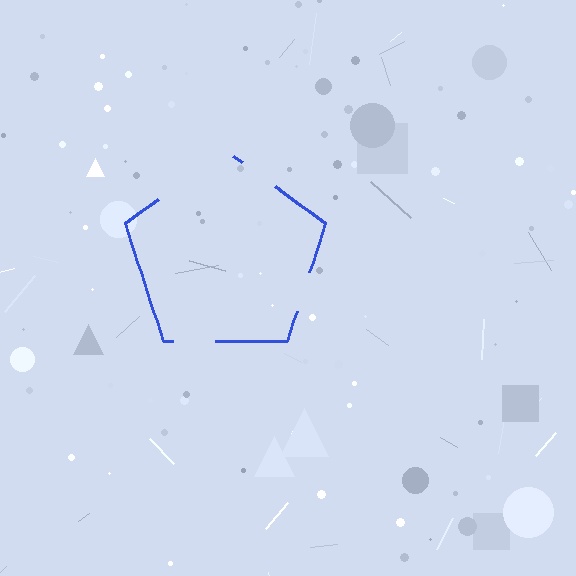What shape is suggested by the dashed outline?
The dashed outline suggests a pentagon.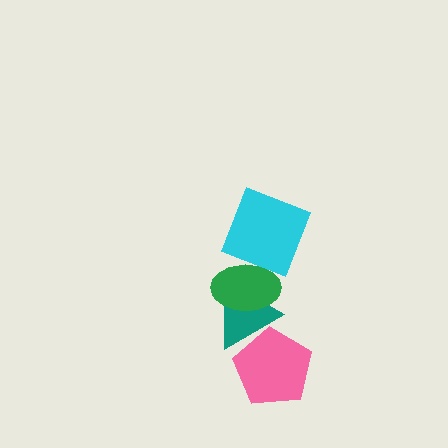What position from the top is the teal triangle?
The teal triangle is 3rd from the top.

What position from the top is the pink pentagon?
The pink pentagon is 4th from the top.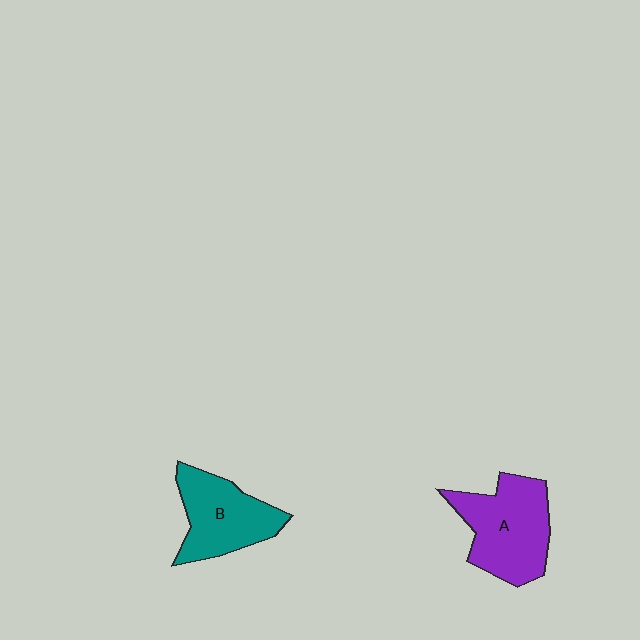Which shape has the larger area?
Shape A (purple).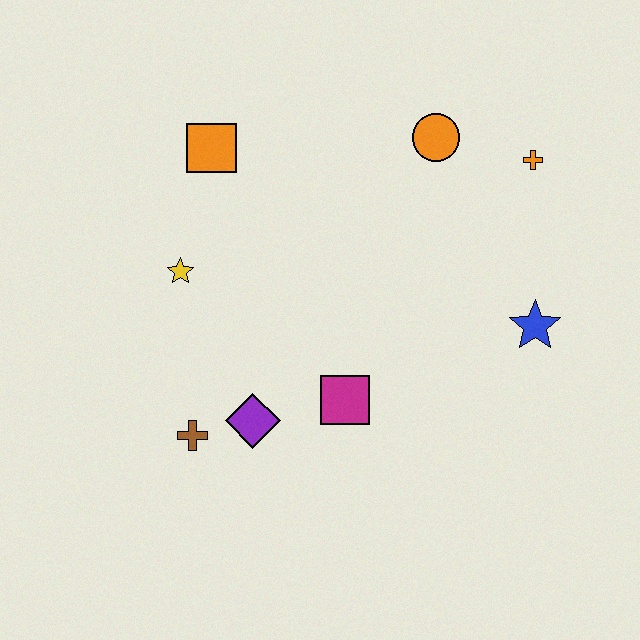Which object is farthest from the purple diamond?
The orange cross is farthest from the purple diamond.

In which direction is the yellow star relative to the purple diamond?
The yellow star is above the purple diamond.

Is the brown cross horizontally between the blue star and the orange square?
No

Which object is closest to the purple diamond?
The brown cross is closest to the purple diamond.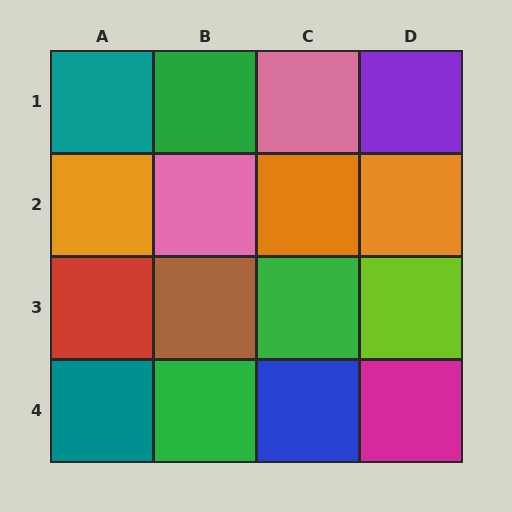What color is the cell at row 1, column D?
Purple.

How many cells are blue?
1 cell is blue.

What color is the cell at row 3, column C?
Green.